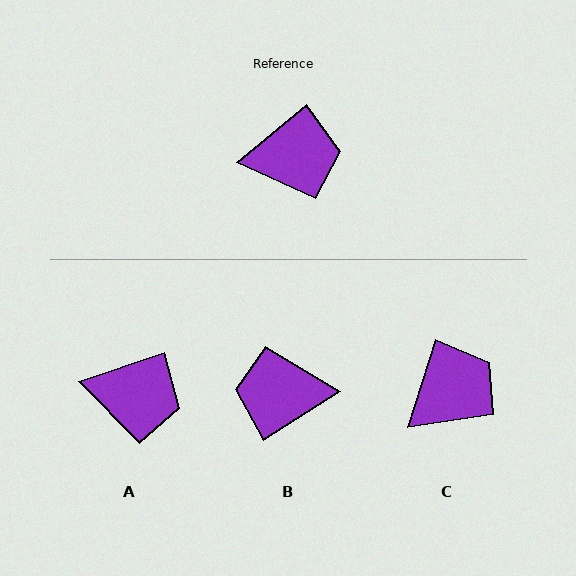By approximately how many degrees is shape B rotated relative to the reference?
Approximately 173 degrees counter-clockwise.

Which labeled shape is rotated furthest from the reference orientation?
B, about 173 degrees away.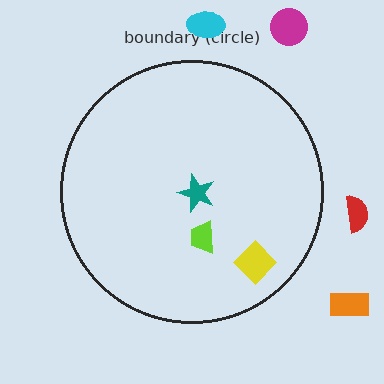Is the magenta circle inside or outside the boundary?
Outside.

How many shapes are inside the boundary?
3 inside, 4 outside.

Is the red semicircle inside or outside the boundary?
Outside.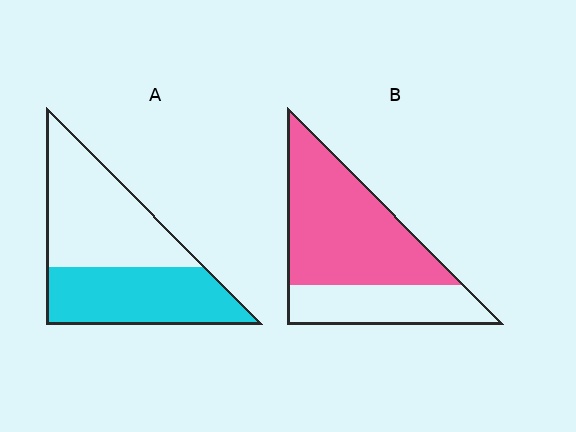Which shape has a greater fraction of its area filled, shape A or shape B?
Shape B.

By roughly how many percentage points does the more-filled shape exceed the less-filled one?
By roughly 20 percentage points (B over A).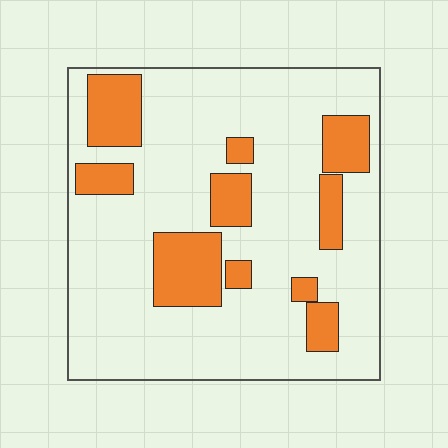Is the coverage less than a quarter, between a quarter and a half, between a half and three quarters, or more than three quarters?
Less than a quarter.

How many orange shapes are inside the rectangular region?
10.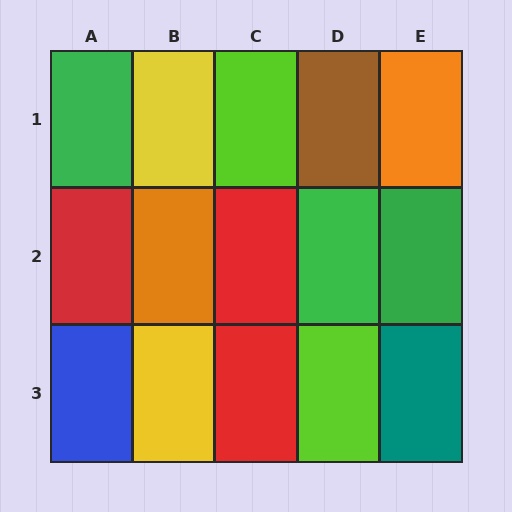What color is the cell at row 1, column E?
Orange.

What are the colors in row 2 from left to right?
Red, orange, red, green, green.